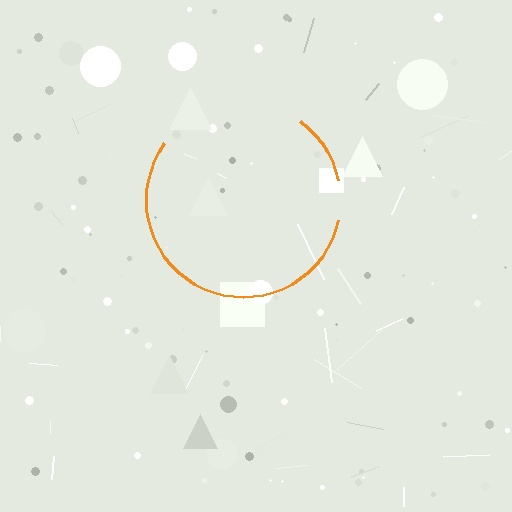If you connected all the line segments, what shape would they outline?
They would outline a circle.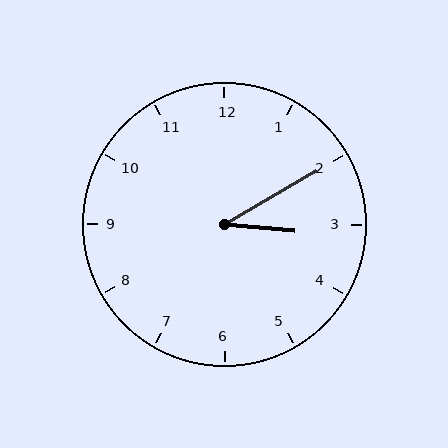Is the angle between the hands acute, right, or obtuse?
It is acute.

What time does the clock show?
3:10.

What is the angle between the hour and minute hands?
Approximately 35 degrees.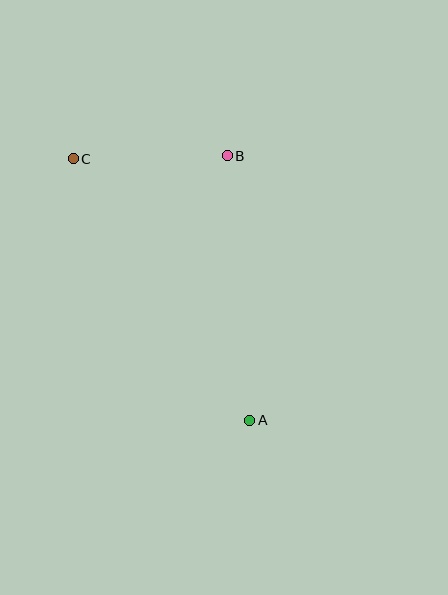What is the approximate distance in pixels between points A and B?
The distance between A and B is approximately 265 pixels.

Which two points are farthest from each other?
Points A and C are farthest from each other.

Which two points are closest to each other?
Points B and C are closest to each other.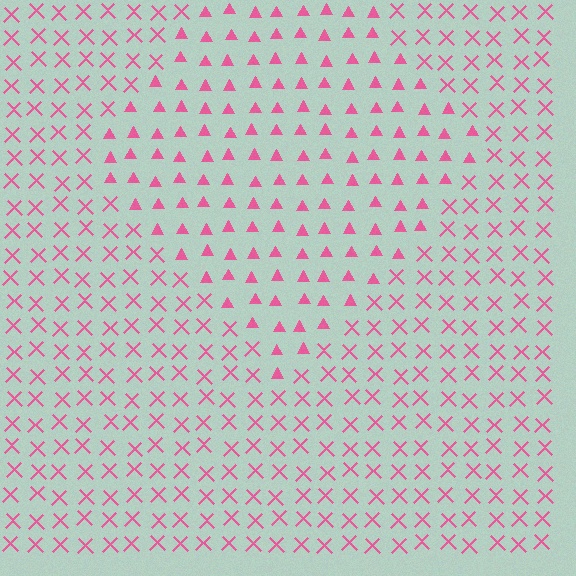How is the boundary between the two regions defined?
The boundary is defined by a change in element shape: triangles inside vs. X marks outside. All elements share the same color and spacing.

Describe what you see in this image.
The image is filled with small pink elements arranged in a uniform grid. A diamond-shaped region contains triangles, while the surrounding area contains X marks. The boundary is defined purely by the change in element shape.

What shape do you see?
I see a diamond.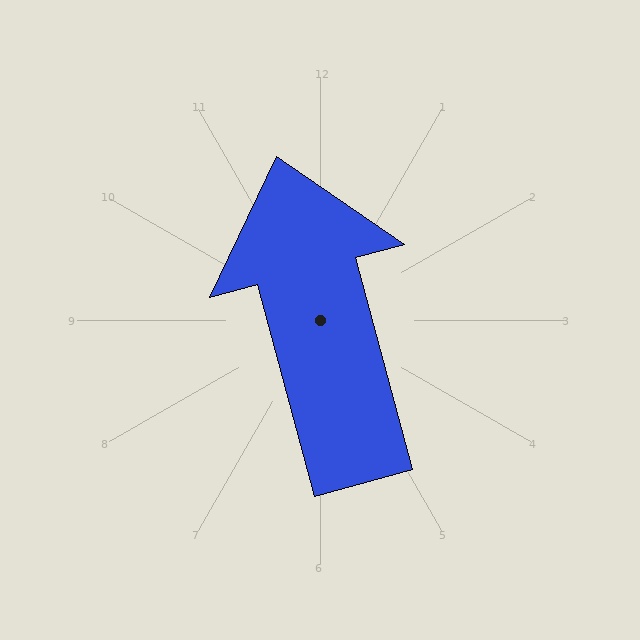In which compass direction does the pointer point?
North.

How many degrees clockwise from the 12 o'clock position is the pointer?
Approximately 345 degrees.